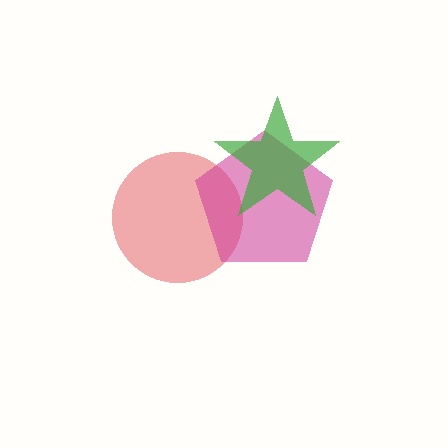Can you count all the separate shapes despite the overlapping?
Yes, there are 3 separate shapes.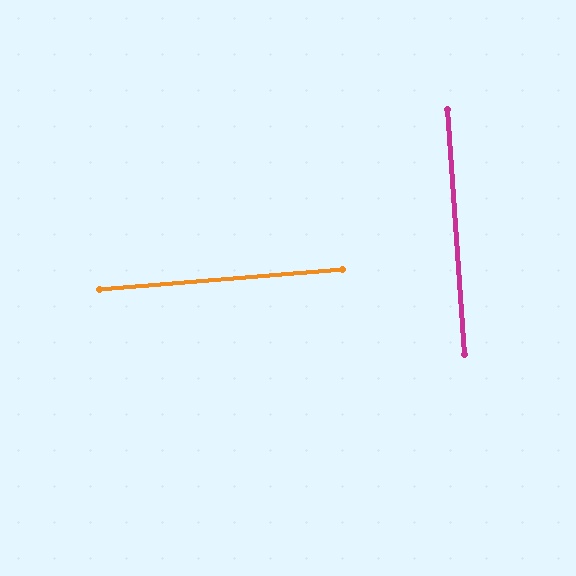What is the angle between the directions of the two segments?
Approximately 89 degrees.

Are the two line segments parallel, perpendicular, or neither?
Perpendicular — they meet at approximately 89°.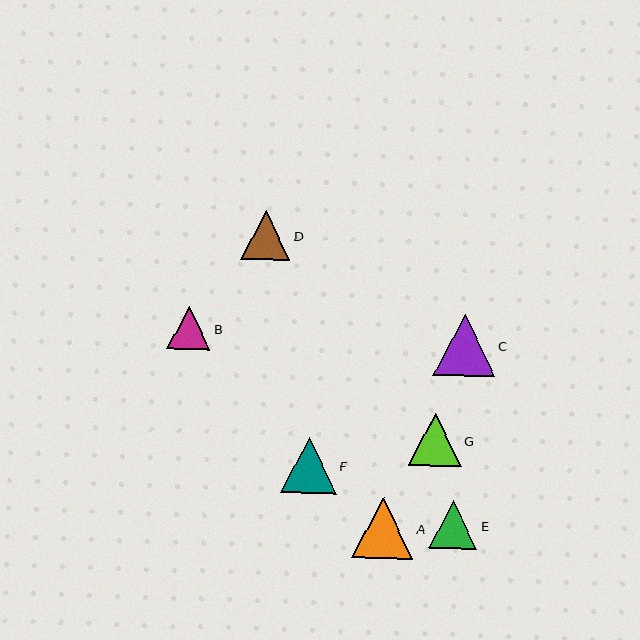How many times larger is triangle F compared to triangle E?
Triangle F is approximately 1.2 times the size of triangle E.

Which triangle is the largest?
Triangle C is the largest with a size of approximately 62 pixels.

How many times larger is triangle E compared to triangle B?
Triangle E is approximately 1.1 times the size of triangle B.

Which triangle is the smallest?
Triangle B is the smallest with a size of approximately 43 pixels.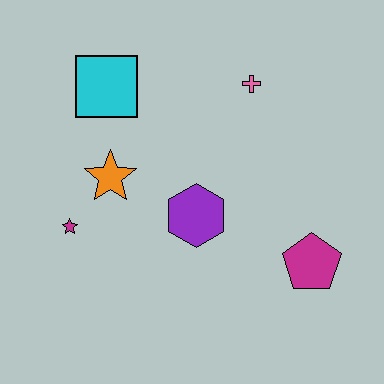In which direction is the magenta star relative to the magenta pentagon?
The magenta star is to the left of the magenta pentagon.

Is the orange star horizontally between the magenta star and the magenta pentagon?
Yes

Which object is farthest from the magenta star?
The magenta pentagon is farthest from the magenta star.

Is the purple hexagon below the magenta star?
No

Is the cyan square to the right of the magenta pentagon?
No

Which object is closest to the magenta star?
The orange star is closest to the magenta star.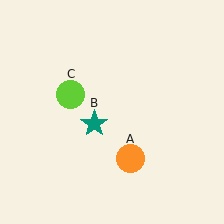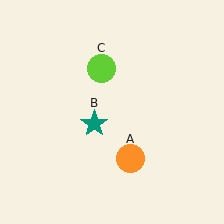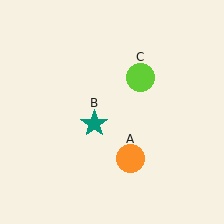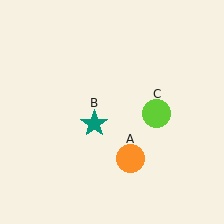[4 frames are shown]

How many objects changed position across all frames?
1 object changed position: lime circle (object C).